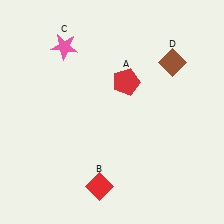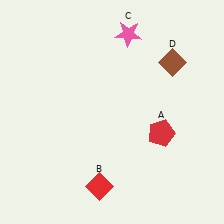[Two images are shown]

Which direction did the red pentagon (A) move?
The red pentagon (A) moved down.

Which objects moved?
The objects that moved are: the red pentagon (A), the pink star (C).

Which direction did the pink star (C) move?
The pink star (C) moved right.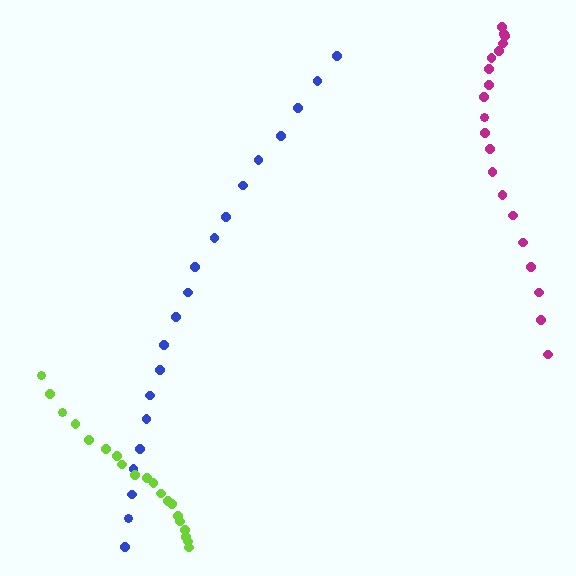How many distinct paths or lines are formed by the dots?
There are 3 distinct paths.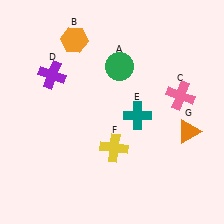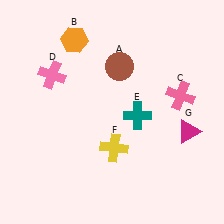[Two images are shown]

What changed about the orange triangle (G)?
In Image 1, G is orange. In Image 2, it changed to magenta.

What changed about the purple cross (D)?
In Image 1, D is purple. In Image 2, it changed to pink.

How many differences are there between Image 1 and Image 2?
There are 3 differences between the two images.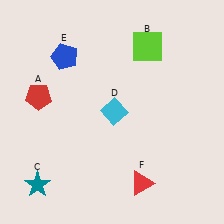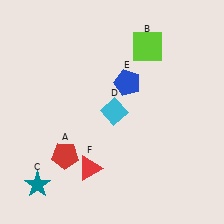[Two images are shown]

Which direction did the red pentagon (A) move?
The red pentagon (A) moved down.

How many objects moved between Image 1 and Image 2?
3 objects moved between the two images.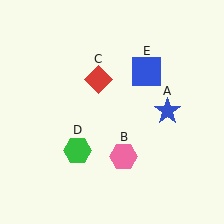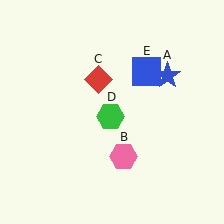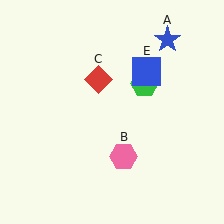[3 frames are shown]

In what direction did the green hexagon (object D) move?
The green hexagon (object D) moved up and to the right.